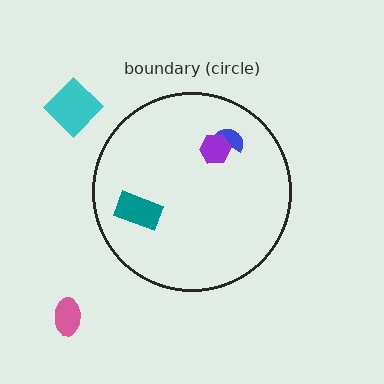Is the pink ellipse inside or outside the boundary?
Outside.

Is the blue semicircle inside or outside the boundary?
Inside.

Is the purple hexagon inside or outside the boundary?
Inside.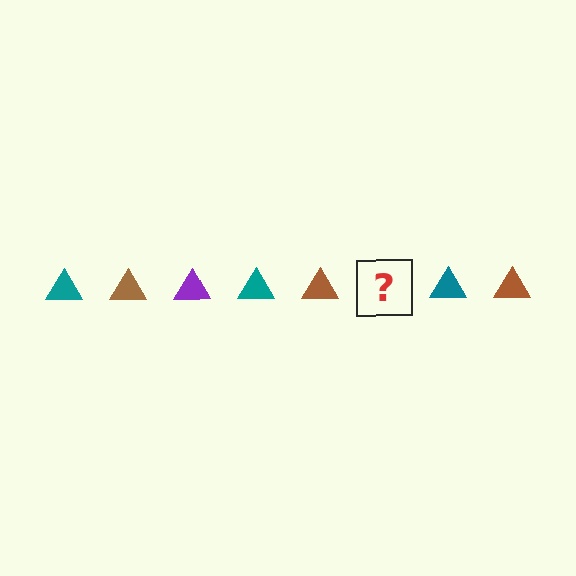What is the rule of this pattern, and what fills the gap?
The rule is that the pattern cycles through teal, brown, purple triangles. The gap should be filled with a purple triangle.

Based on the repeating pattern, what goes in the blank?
The blank should be a purple triangle.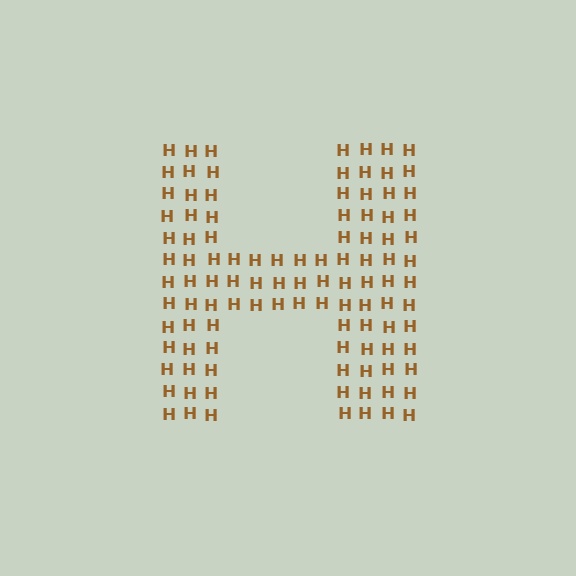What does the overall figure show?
The overall figure shows the letter H.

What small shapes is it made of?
It is made of small letter H's.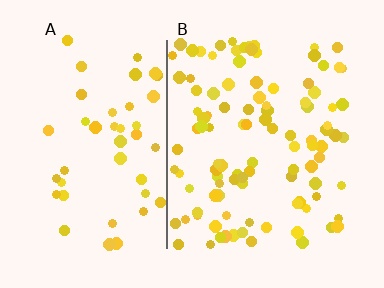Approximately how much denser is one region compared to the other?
Approximately 2.3× — region B over region A.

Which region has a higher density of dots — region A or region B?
B (the right).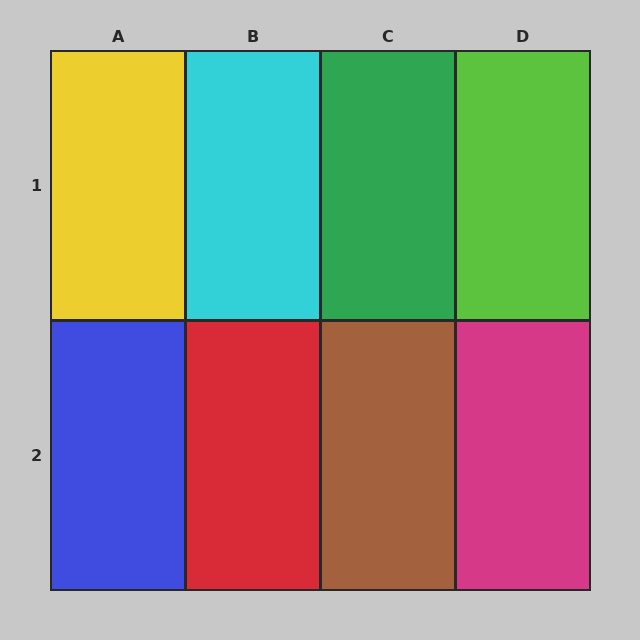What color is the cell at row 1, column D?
Lime.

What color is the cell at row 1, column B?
Cyan.